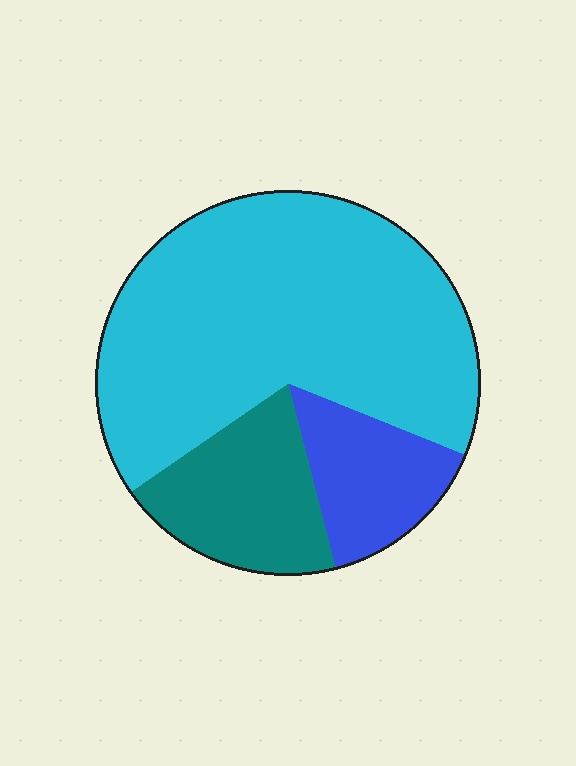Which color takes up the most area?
Cyan, at roughly 65%.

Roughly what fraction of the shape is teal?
Teal takes up about one fifth (1/5) of the shape.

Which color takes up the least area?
Blue, at roughly 15%.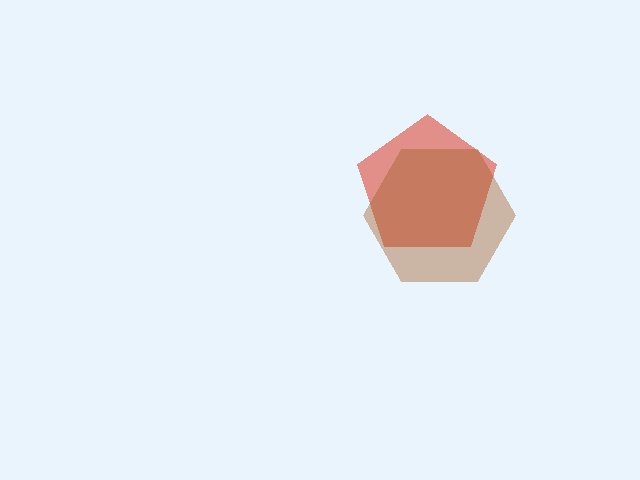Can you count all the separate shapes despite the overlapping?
Yes, there are 2 separate shapes.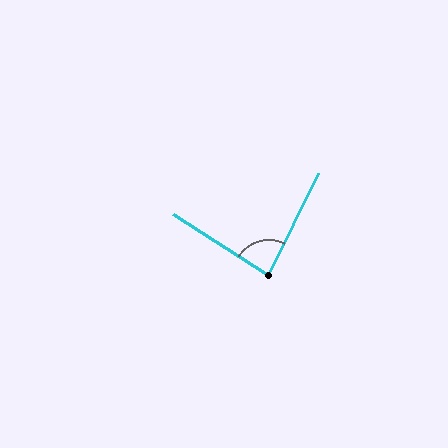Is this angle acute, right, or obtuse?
It is acute.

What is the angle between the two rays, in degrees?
Approximately 83 degrees.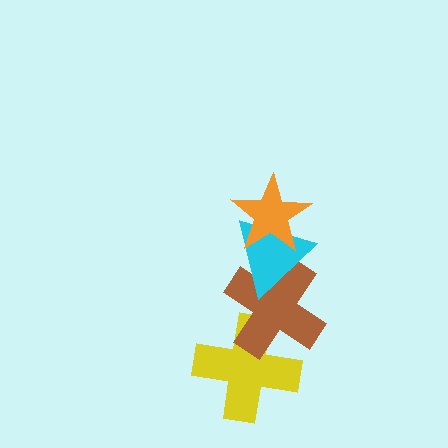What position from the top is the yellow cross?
The yellow cross is 4th from the top.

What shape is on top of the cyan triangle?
The orange star is on top of the cyan triangle.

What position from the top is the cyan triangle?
The cyan triangle is 2nd from the top.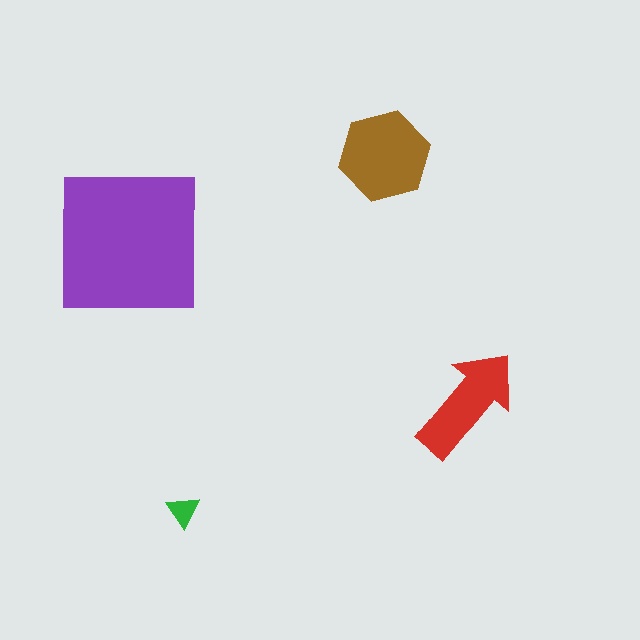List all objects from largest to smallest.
The purple square, the brown hexagon, the red arrow, the green triangle.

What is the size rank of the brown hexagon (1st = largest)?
2nd.